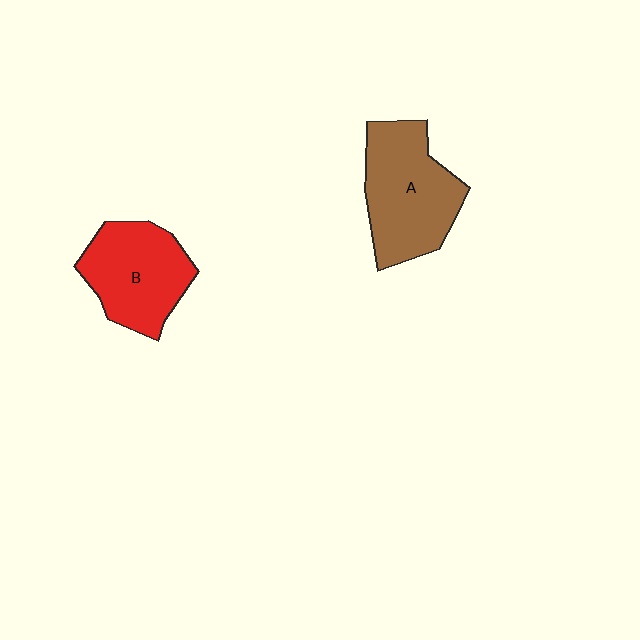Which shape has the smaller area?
Shape B (red).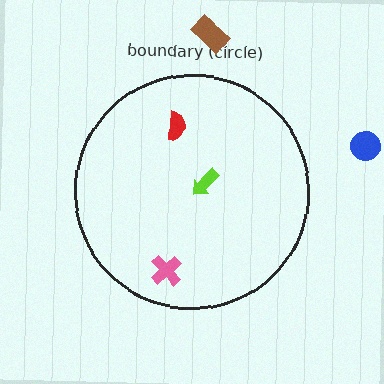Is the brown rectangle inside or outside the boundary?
Outside.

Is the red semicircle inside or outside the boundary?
Inside.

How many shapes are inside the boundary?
3 inside, 2 outside.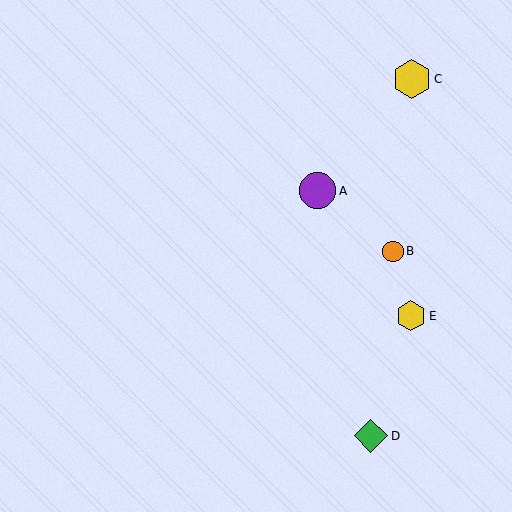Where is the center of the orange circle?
The center of the orange circle is at (393, 251).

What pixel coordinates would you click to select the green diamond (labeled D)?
Click at (371, 436) to select the green diamond D.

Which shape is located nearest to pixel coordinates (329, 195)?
The purple circle (labeled A) at (318, 191) is nearest to that location.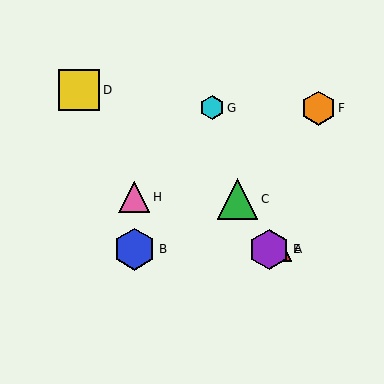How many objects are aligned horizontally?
3 objects (A, B, E) are aligned horizontally.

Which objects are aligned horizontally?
Objects A, B, E are aligned horizontally.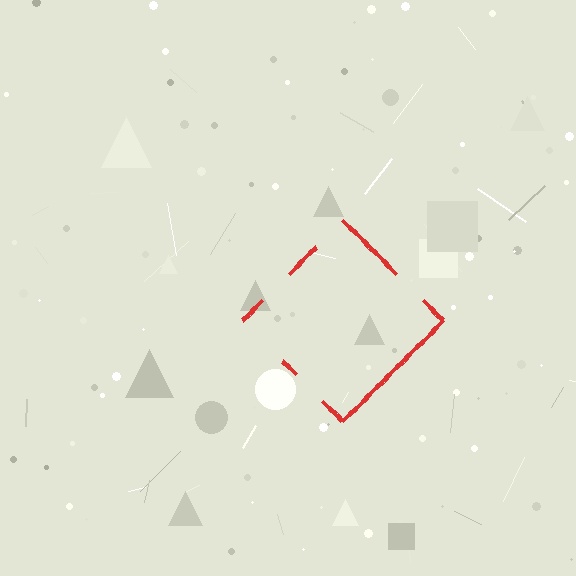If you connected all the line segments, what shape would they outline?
They would outline a diamond.